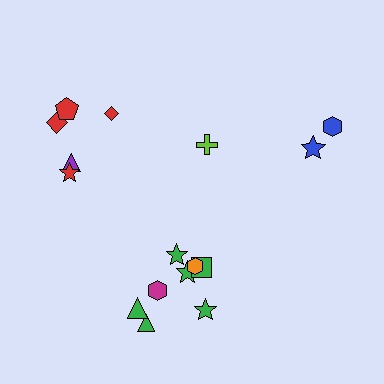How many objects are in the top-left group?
There are 5 objects.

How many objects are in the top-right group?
There are 3 objects.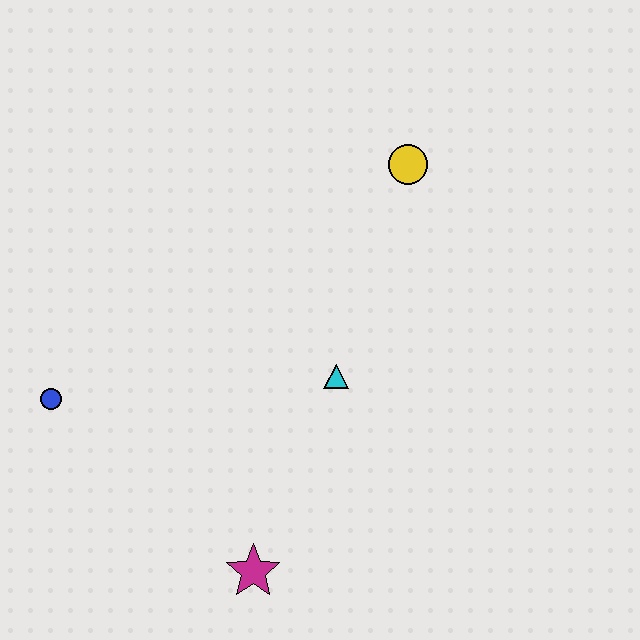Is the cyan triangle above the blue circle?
Yes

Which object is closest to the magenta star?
The cyan triangle is closest to the magenta star.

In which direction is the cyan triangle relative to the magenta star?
The cyan triangle is above the magenta star.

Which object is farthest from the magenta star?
The yellow circle is farthest from the magenta star.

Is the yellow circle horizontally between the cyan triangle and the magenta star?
No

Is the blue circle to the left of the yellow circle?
Yes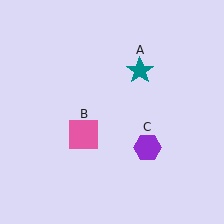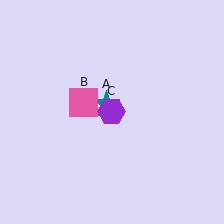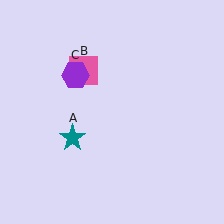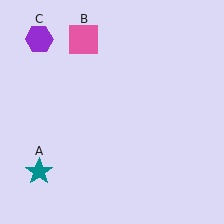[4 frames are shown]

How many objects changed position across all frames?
3 objects changed position: teal star (object A), pink square (object B), purple hexagon (object C).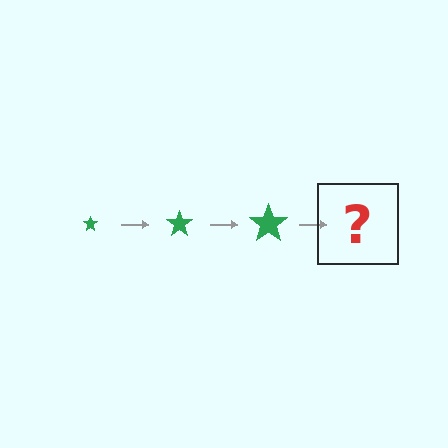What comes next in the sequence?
The next element should be a green star, larger than the previous one.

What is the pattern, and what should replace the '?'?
The pattern is that the star gets progressively larger each step. The '?' should be a green star, larger than the previous one.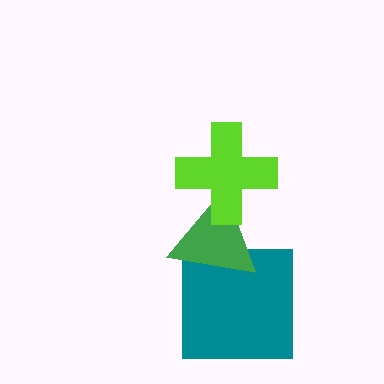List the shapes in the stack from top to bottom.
From top to bottom: the lime cross, the green triangle, the teal square.